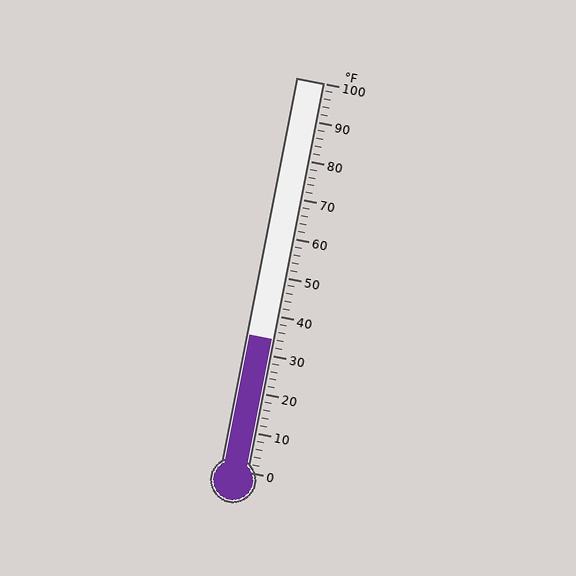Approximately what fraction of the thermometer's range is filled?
The thermometer is filled to approximately 35% of its range.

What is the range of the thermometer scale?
The thermometer scale ranges from 0°F to 100°F.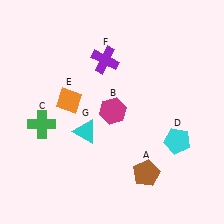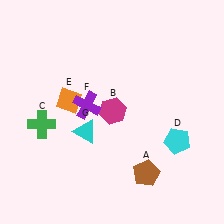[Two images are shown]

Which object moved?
The purple cross (F) moved down.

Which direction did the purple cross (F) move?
The purple cross (F) moved down.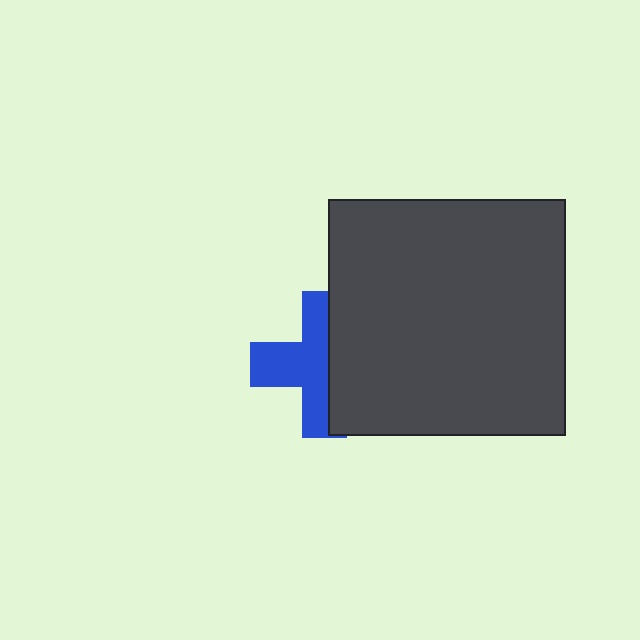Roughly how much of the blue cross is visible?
About half of it is visible (roughly 55%).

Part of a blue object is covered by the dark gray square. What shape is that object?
It is a cross.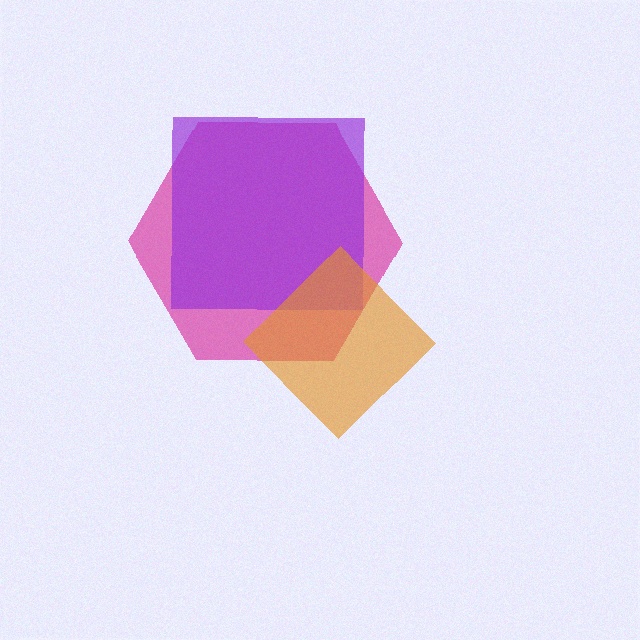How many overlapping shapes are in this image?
There are 3 overlapping shapes in the image.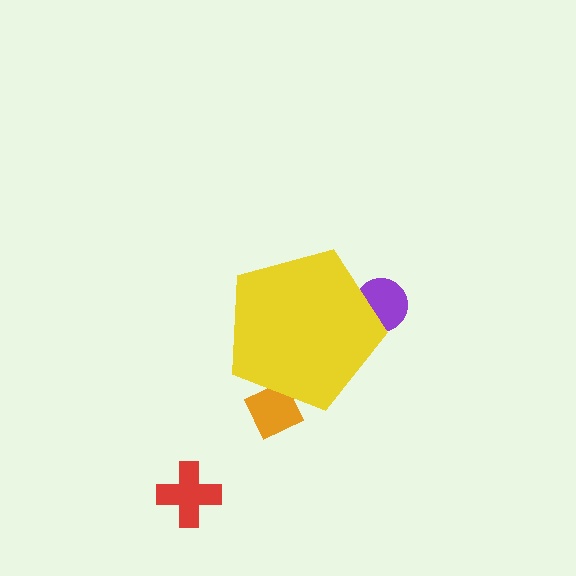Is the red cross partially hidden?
No, the red cross is fully visible.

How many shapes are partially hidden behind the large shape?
2 shapes are partially hidden.